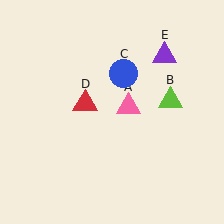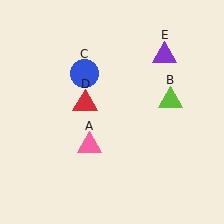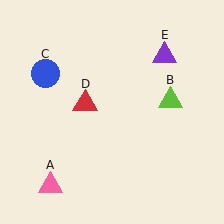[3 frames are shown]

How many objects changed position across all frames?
2 objects changed position: pink triangle (object A), blue circle (object C).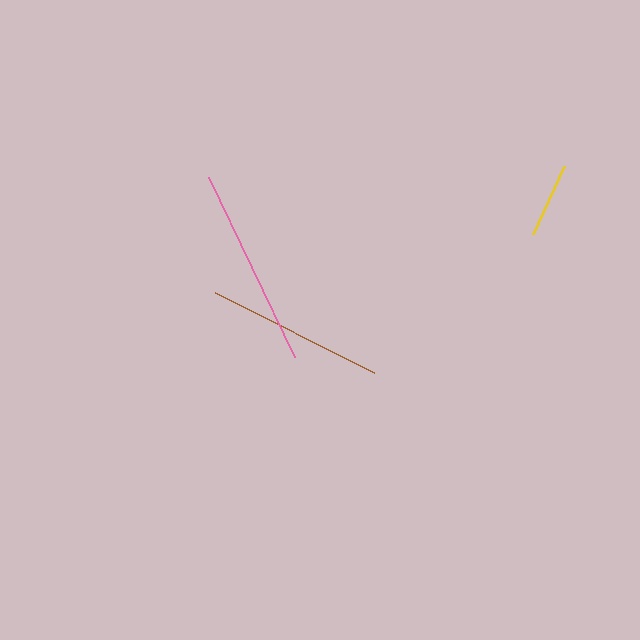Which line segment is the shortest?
The yellow line is the shortest at approximately 75 pixels.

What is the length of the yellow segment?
The yellow segment is approximately 75 pixels long.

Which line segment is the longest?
The pink line is the longest at approximately 200 pixels.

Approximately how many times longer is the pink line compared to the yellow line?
The pink line is approximately 2.7 times the length of the yellow line.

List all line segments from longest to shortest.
From longest to shortest: pink, brown, yellow.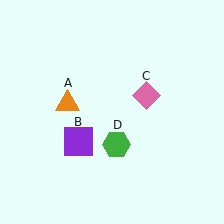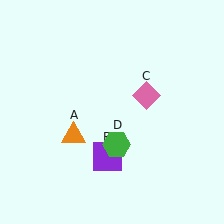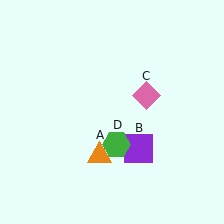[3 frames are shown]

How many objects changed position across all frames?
2 objects changed position: orange triangle (object A), purple square (object B).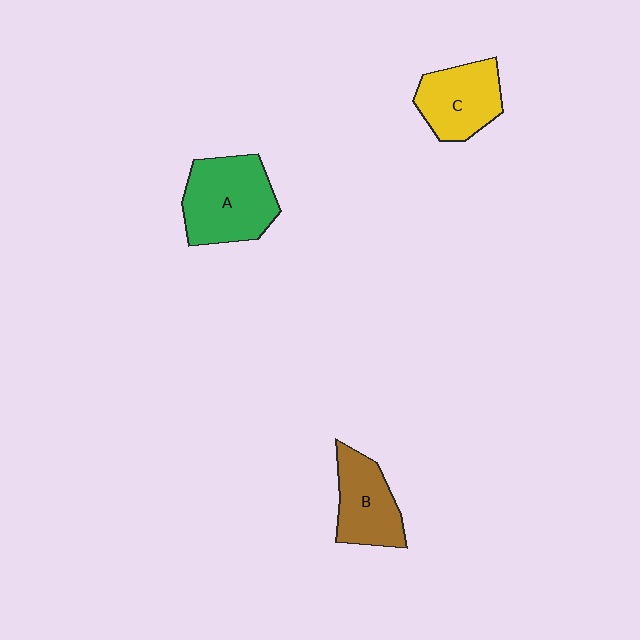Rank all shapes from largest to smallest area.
From largest to smallest: A (green), C (yellow), B (brown).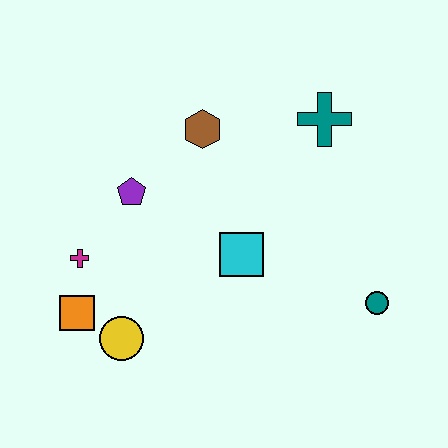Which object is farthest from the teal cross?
The orange square is farthest from the teal cross.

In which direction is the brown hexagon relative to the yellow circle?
The brown hexagon is above the yellow circle.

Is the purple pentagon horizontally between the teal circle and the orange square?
Yes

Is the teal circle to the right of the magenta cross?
Yes